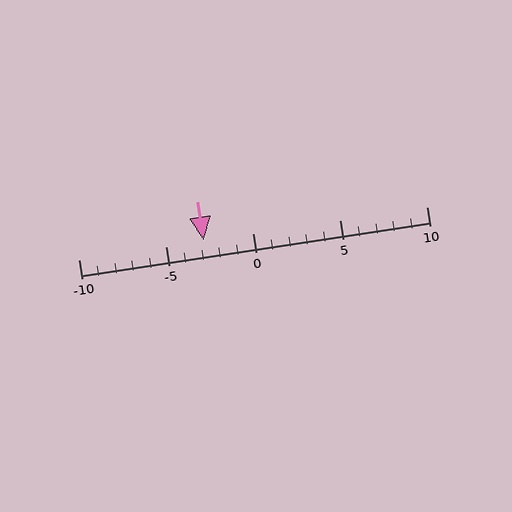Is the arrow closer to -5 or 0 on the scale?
The arrow is closer to -5.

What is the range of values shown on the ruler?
The ruler shows values from -10 to 10.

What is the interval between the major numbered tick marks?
The major tick marks are spaced 5 units apart.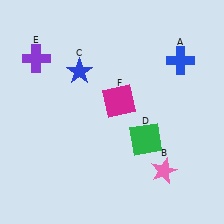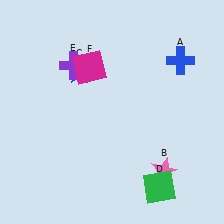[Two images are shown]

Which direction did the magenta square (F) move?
The magenta square (F) moved up.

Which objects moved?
The objects that moved are: the green square (D), the purple cross (E), the magenta square (F).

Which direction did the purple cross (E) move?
The purple cross (E) moved right.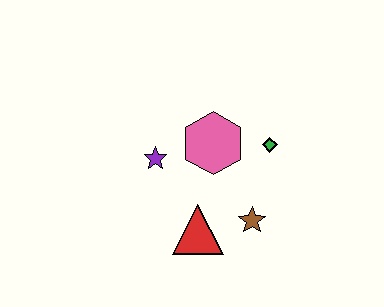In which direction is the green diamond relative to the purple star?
The green diamond is to the right of the purple star.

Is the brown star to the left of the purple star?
No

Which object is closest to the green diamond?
The pink hexagon is closest to the green diamond.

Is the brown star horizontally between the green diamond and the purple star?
Yes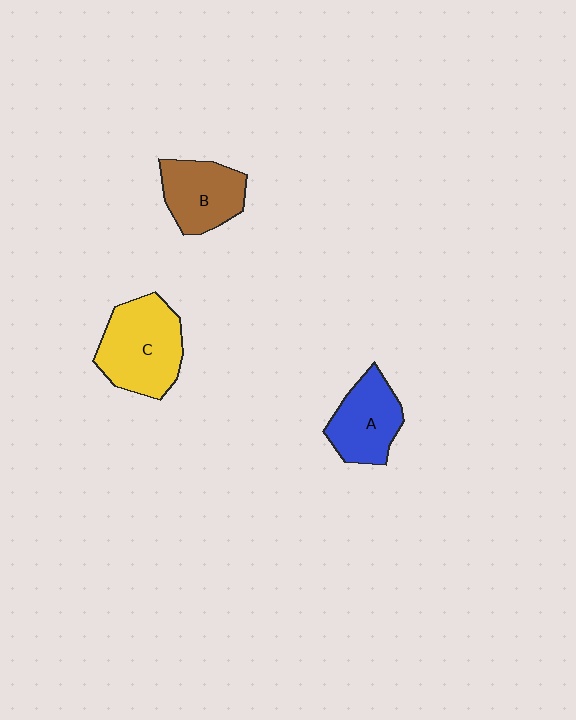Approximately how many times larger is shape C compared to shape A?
Approximately 1.3 times.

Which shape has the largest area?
Shape C (yellow).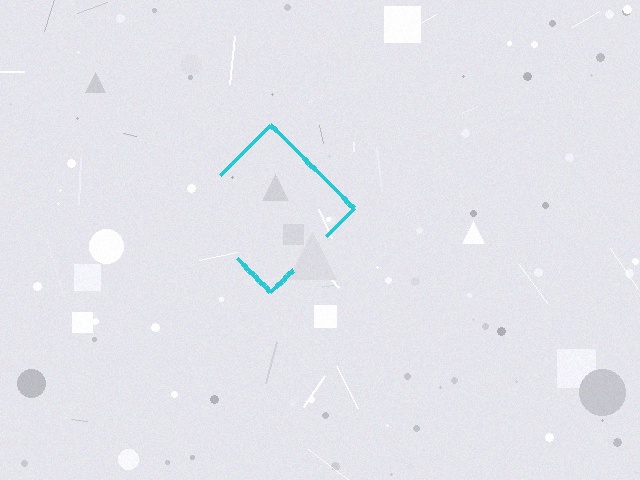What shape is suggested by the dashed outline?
The dashed outline suggests a diamond.